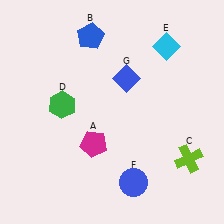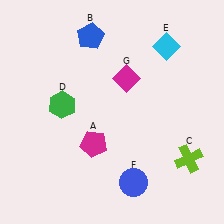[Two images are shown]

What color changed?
The diamond (G) changed from blue in Image 1 to magenta in Image 2.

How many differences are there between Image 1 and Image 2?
There is 1 difference between the two images.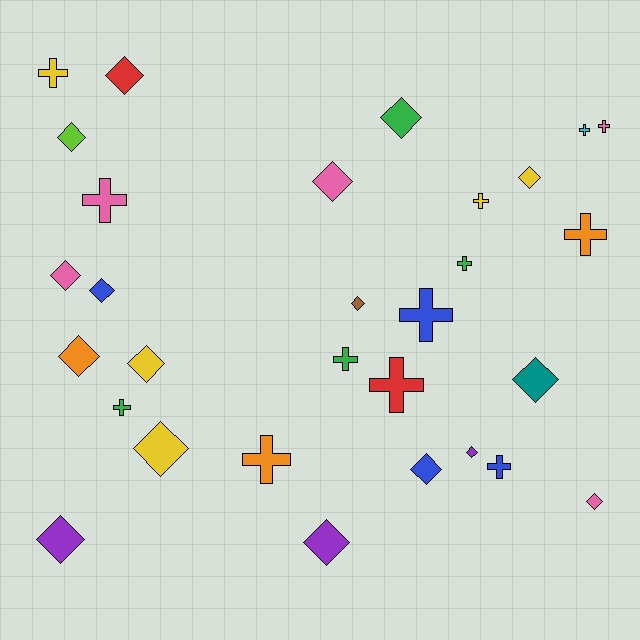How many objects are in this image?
There are 30 objects.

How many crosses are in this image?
There are 13 crosses.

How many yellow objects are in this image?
There are 5 yellow objects.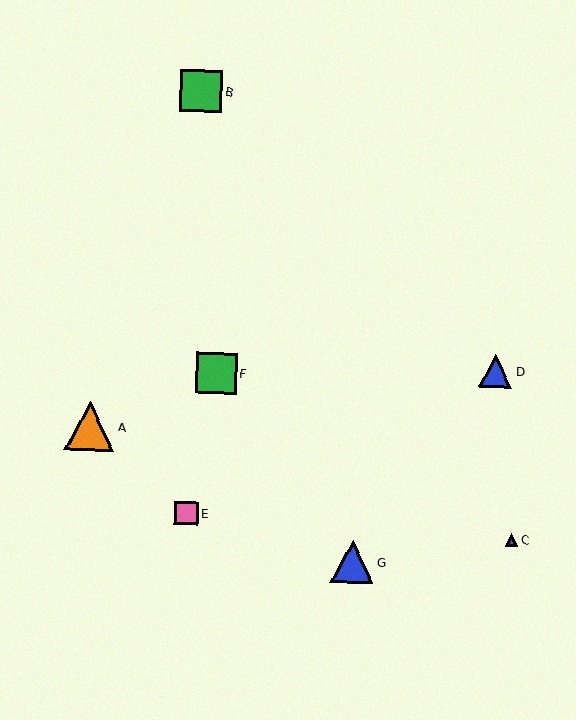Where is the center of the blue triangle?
The center of the blue triangle is at (496, 371).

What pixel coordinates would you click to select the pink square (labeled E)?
Click at (186, 513) to select the pink square E.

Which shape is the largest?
The orange triangle (labeled A) is the largest.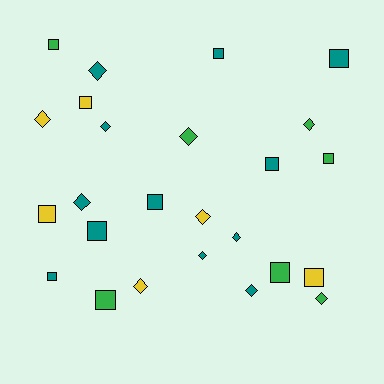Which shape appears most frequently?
Square, with 13 objects.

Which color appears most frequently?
Teal, with 12 objects.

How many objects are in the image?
There are 25 objects.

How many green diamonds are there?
There are 3 green diamonds.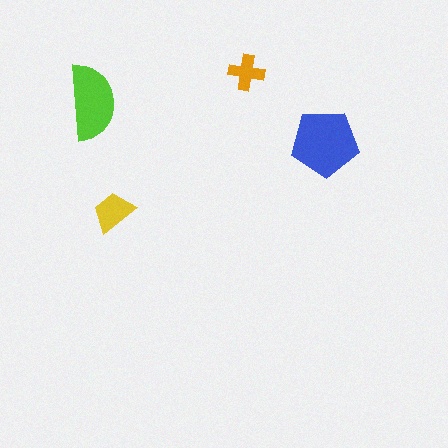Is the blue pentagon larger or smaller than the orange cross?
Larger.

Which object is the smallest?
The orange cross.